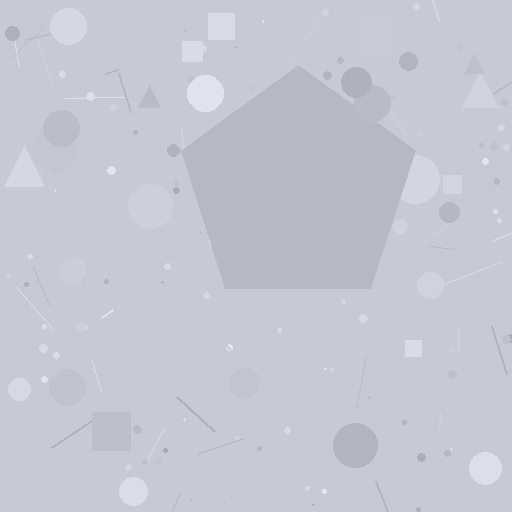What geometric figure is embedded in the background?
A pentagon is embedded in the background.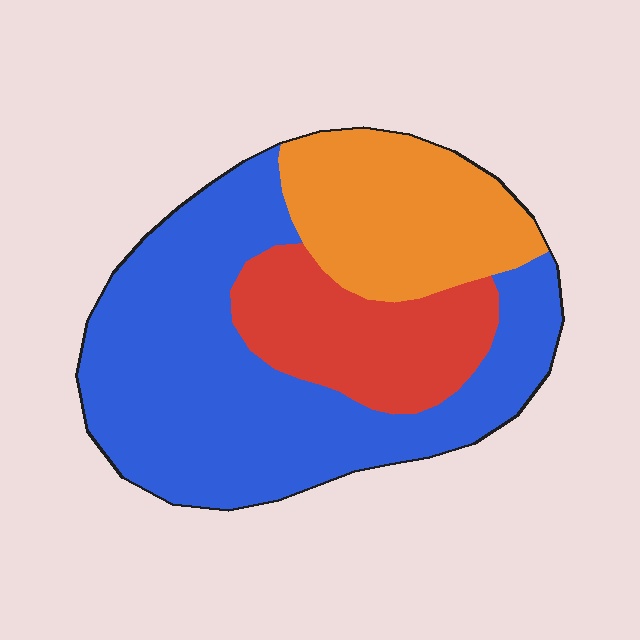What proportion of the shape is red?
Red takes up about one fifth (1/5) of the shape.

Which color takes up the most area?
Blue, at roughly 55%.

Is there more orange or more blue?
Blue.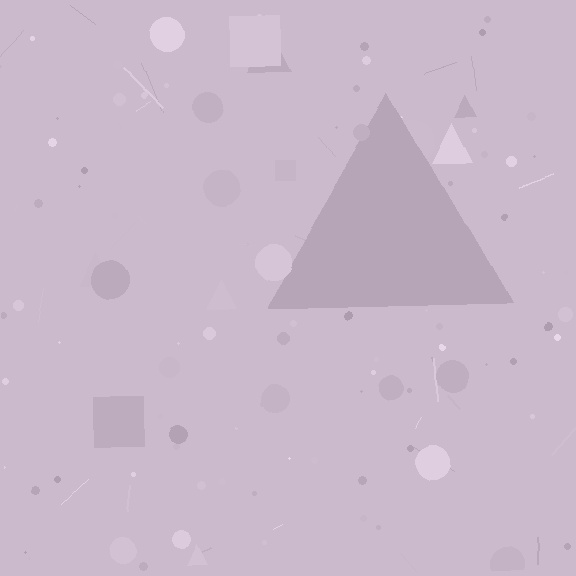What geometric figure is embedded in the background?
A triangle is embedded in the background.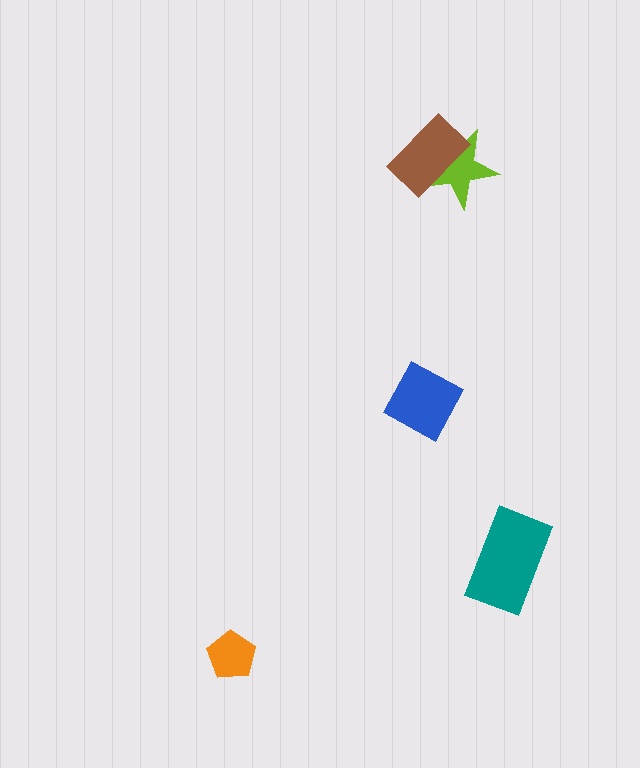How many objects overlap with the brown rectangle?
1 object overlaps with the brown rectangle.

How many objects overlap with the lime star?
1 object overlaps with the lime star.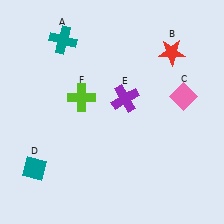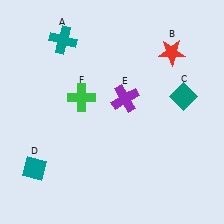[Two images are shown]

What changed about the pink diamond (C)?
In Image 1, C is pink. In Image 2, it changed to teal.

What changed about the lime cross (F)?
In Image 1, F is lime. In Image 2, it changed to green.